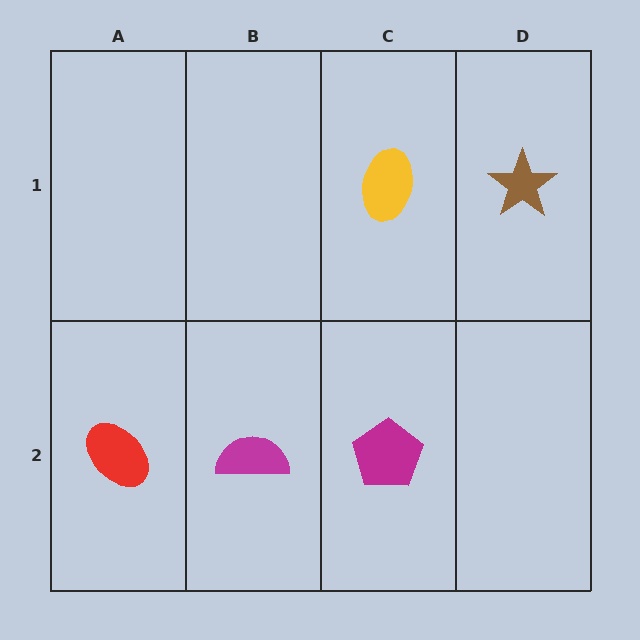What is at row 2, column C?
A magenta pentagon.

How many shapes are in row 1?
2 shapes.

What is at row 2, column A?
A red ellipse.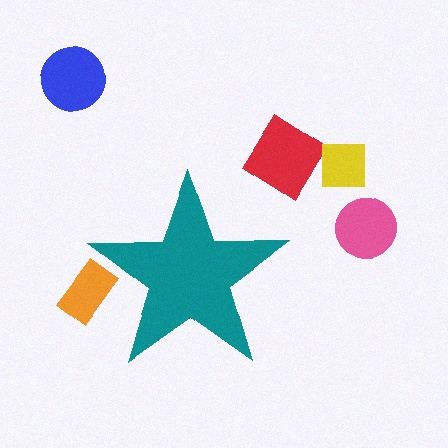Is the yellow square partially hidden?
No, the yellow square is fully visible.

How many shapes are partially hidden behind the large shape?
1 shape is partially hidden.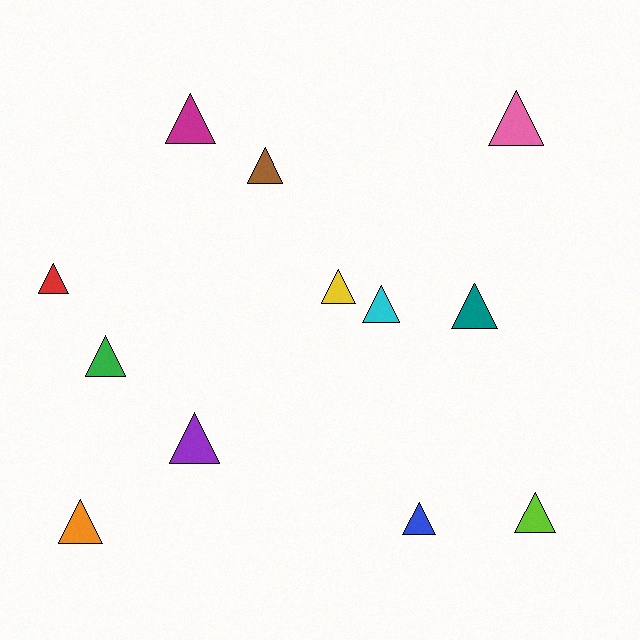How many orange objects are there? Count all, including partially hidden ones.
There is 1 orange object.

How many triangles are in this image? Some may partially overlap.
There are 12 triangles.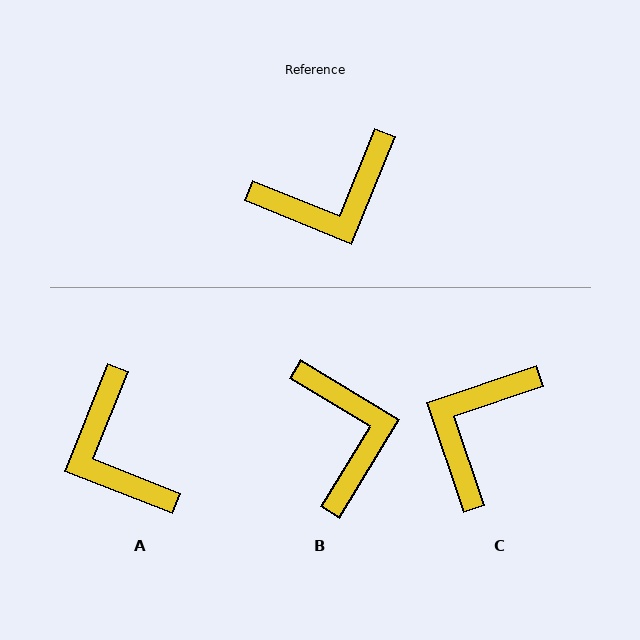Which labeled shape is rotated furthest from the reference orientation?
C, about 139 degrees away.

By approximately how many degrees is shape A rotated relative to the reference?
Approximately 90 degrees clockwise.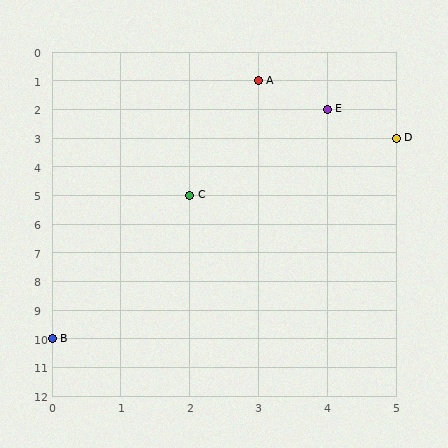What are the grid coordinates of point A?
Point A is at grid coordinates (3, 1).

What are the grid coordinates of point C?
Point C is at grid coordinates (2, 5).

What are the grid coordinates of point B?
Point B is at grid coordinates (0, 10).